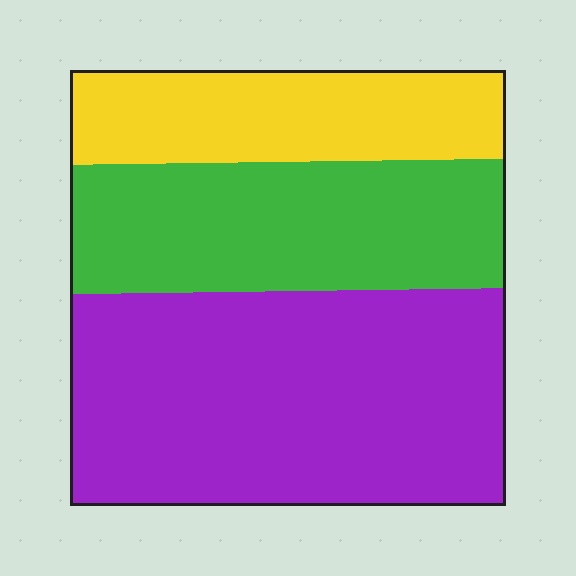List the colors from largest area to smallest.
From largest to smallest: purple, green, yellow.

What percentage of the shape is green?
Green takes up about one third (1/3) of the shape.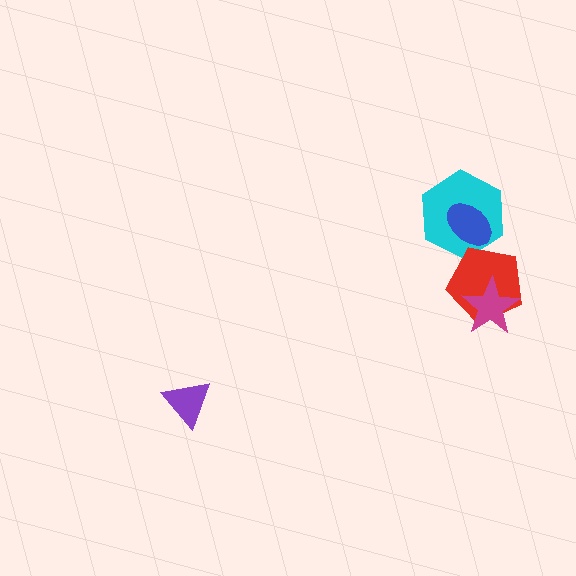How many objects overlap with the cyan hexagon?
2 objects overlap with the cyan hexagon.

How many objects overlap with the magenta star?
1 object overlaps with the magenta star.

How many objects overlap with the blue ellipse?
1 object overlaps with the blue ellipse.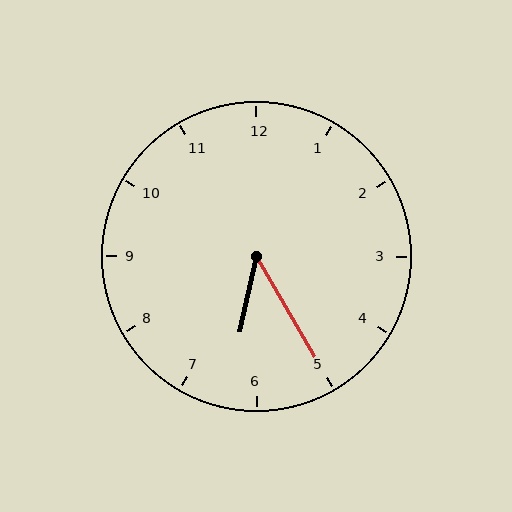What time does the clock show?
6:25.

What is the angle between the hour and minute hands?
Approximately 42 degrees.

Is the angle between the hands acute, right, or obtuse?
It is acute.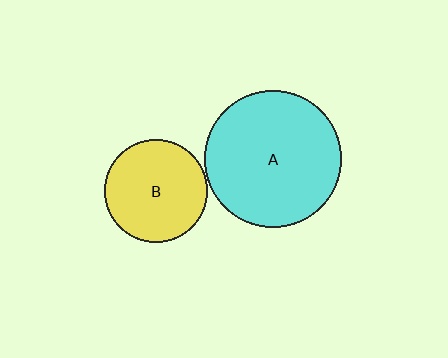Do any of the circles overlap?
No, none of the circles overlap.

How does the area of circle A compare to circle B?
Approximately 1.8 times.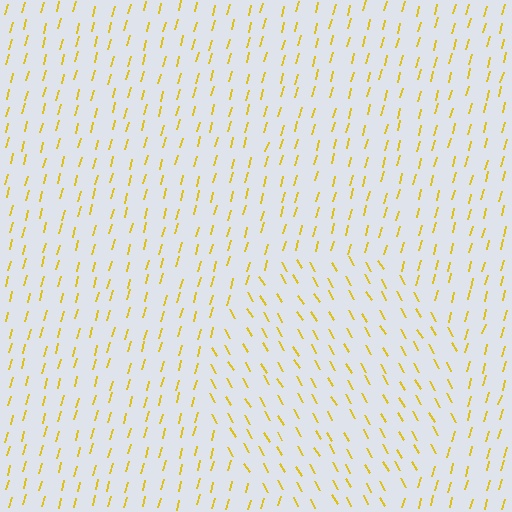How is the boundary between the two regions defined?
The boundary is defined purely by a change in line orientation (approximately 45 degrees difference). All lines are the same color and thickness.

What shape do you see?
I see a circle.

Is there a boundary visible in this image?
Yes, there is a texture boundary formed by a change in line orientation.